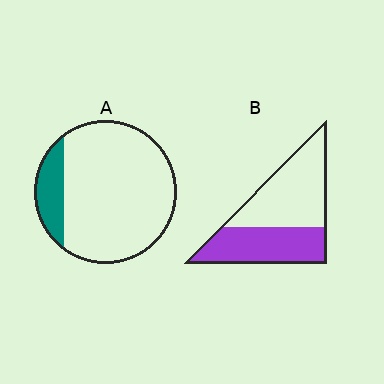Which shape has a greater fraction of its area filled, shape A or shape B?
Shape B.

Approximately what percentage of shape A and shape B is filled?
A is approximately 15% and B is approximately 45%.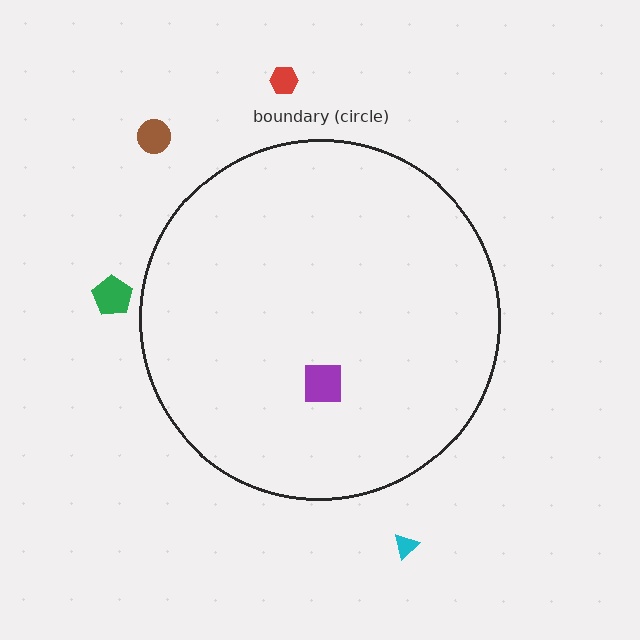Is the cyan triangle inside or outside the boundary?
Outside.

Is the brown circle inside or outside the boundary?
Outside.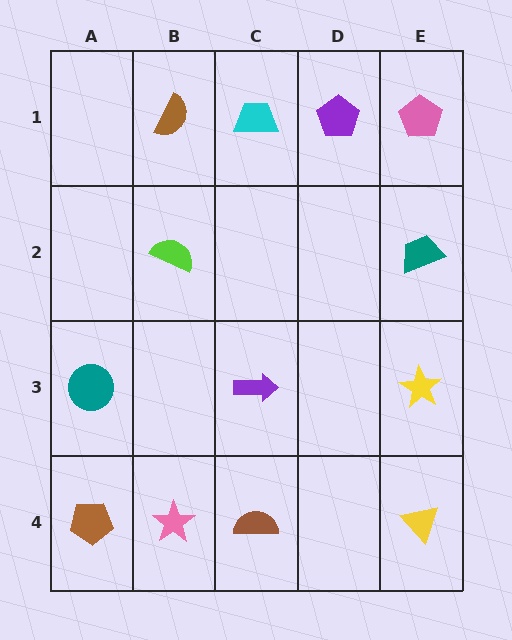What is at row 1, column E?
A pink pentagon.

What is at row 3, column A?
A teal circle.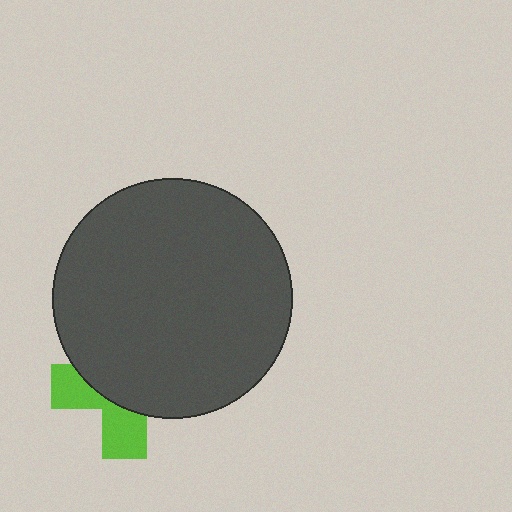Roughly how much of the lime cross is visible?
A small part of it is visible (roughly 36%).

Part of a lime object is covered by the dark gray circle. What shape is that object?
It is a cross.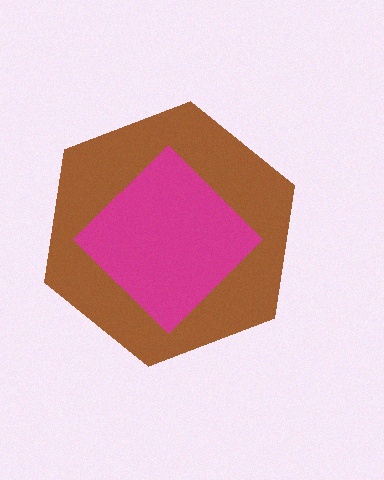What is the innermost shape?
The magenta diamond.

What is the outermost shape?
The brown hexagon.